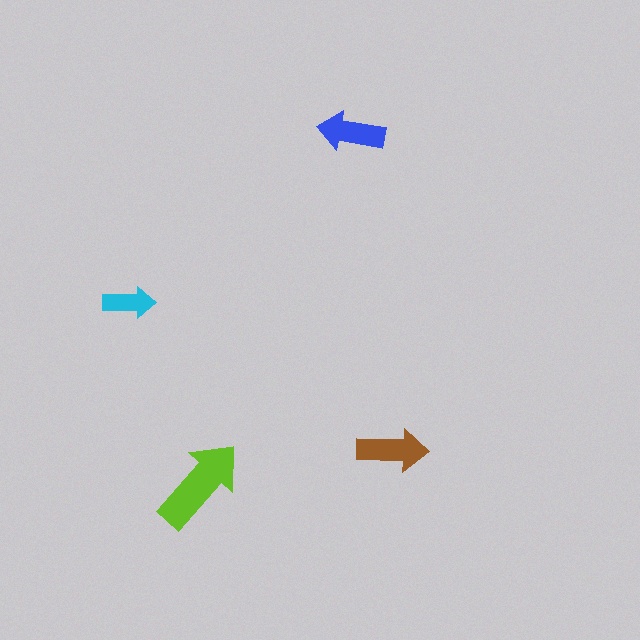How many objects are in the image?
There are 4 objects in the image.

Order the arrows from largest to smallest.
the lime one, the brown one, the blue one, the cyan one.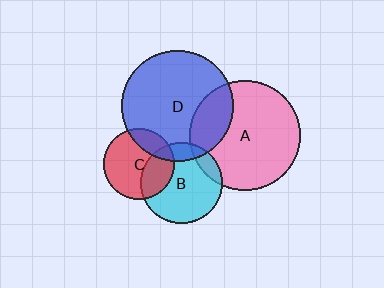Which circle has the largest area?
Circle D (blue).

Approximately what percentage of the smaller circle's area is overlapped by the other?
Approximately 20%.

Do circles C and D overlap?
Yes.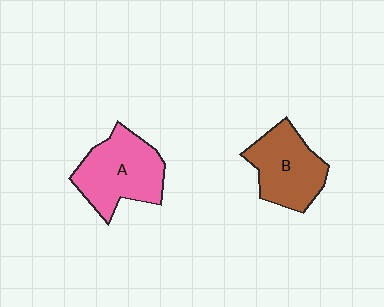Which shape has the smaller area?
Shape B (brown).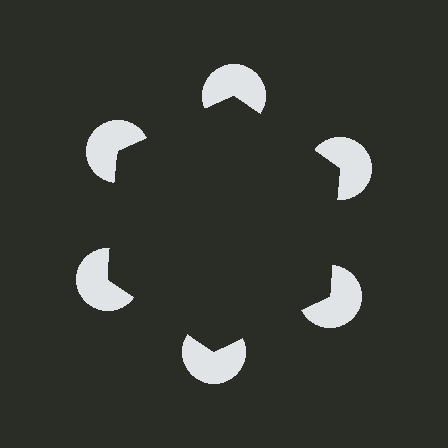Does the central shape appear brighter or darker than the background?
It typically appears slightly darker than the background, even though no actual brightness change is drawn.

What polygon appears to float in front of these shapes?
An illusory hexagon — its edges are inferred from the aligned wedge cuts in the pac-man discs, not physically drawn.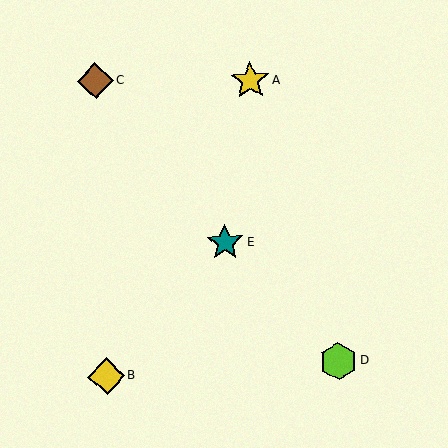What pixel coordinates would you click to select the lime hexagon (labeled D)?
Click at (339, 361) to select the lime hexagon D.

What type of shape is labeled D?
Shape D is a lime hexagon.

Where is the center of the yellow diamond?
The center of the yellow diamond is at (106, 376).